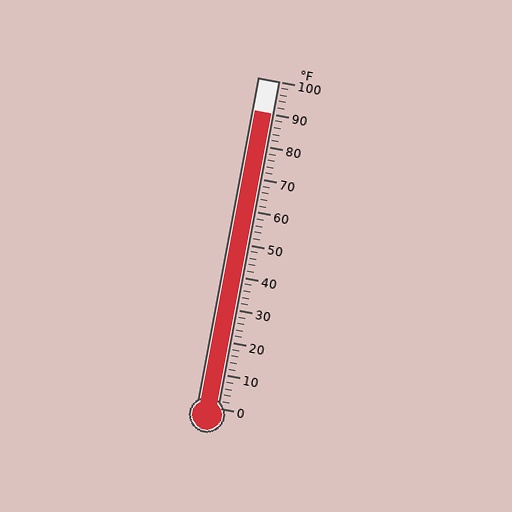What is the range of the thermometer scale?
The thermometer scale ranges from 0°F to 100°F.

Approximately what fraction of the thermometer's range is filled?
The thermometer is filled to approximately 90% of its range.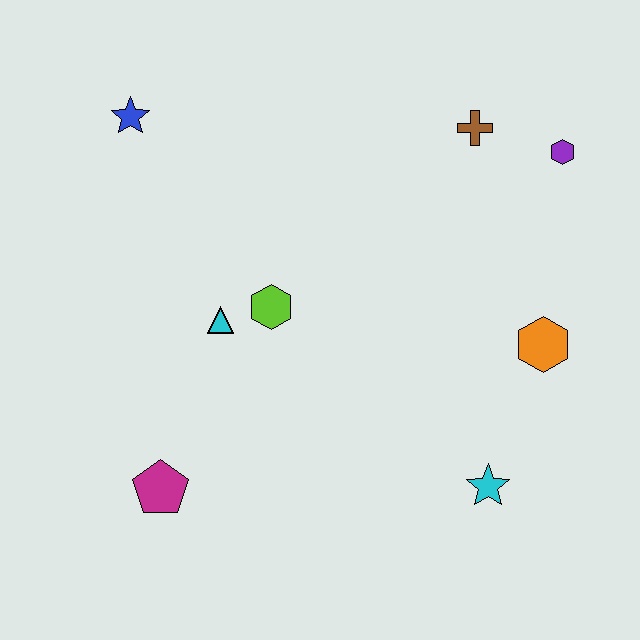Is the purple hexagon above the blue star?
No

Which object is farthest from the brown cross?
The magenta pentagon is farthest from the brown cross.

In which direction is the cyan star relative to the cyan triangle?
The cyan star is to the right of the cyan triangle.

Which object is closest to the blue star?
The cyan triangle is closest to the blue star.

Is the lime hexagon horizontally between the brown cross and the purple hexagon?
No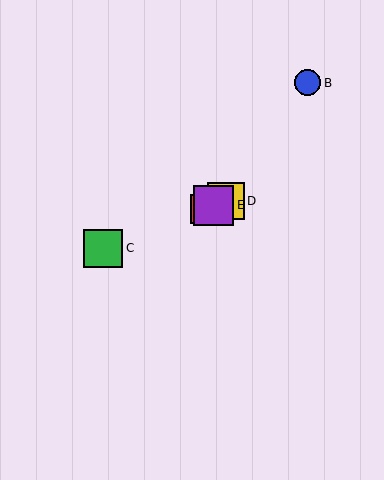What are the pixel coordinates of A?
Object A is at (205, 209).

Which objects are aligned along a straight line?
Objects A, C, D, E are aligned along a straight line.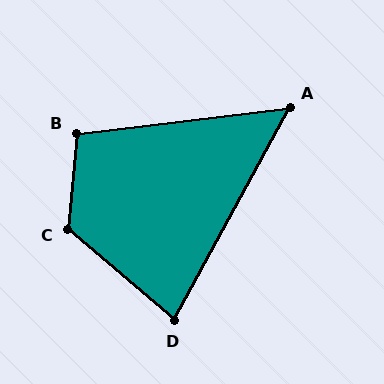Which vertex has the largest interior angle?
C, at approximately 126 degrees.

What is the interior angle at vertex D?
Approximately 78 degrees (acute).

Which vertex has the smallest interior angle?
A, at approximately 54 degrees.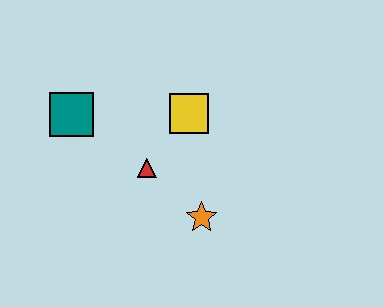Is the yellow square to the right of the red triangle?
Yes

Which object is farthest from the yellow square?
The teal square is farthest from the yellow square.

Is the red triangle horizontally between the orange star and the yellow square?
No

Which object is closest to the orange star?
The red triangle is closest to the orange star.